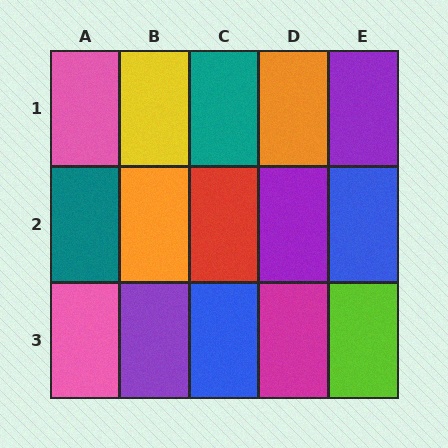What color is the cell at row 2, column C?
Red.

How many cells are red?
1 cell is red.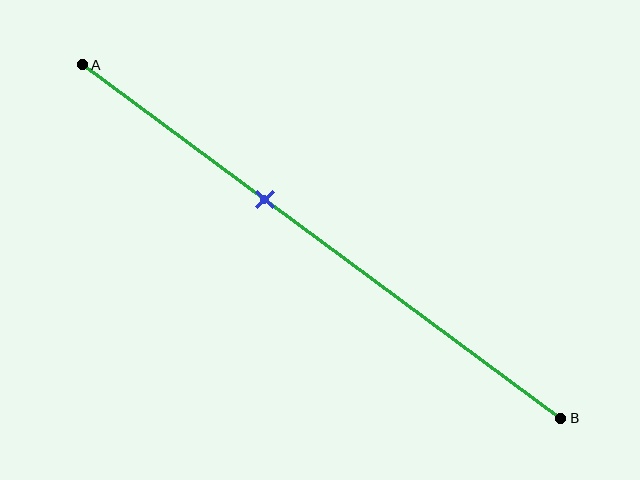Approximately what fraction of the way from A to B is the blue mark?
The blue mark is approximately 40% of the way from A to B.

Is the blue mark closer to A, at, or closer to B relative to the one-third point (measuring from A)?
The blue mark is closer to point B than the one-third point of segment AB.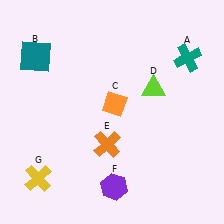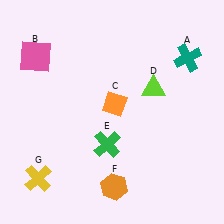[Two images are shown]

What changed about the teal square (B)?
In Image 1, B is teal. In Image 2, it changed to pink.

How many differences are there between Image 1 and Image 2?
There are 3 differences between the two images.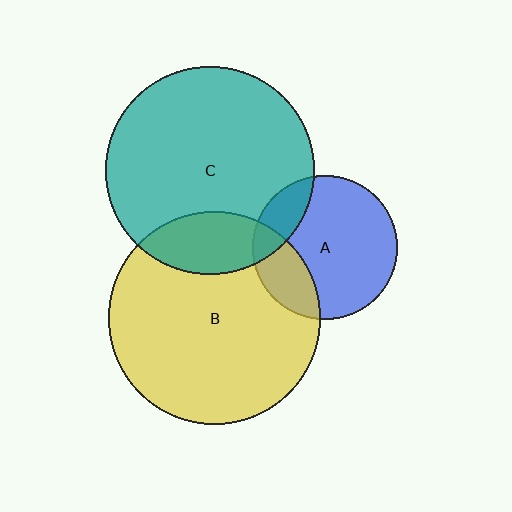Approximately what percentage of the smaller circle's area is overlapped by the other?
Approximately 20%.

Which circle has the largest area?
Circle B (yellow).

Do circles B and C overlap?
Yes.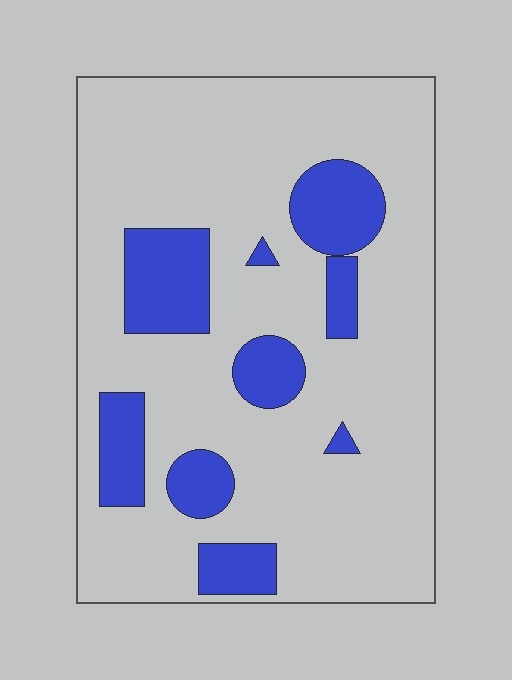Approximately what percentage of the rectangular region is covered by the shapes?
Approximately 20%.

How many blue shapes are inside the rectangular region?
9.